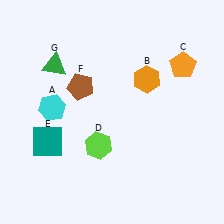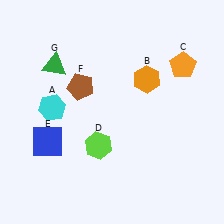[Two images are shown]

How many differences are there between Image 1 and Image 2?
There is 1 difference between the two images.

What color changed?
The square (E) changed from teal in Image 1 to blue in Image 2.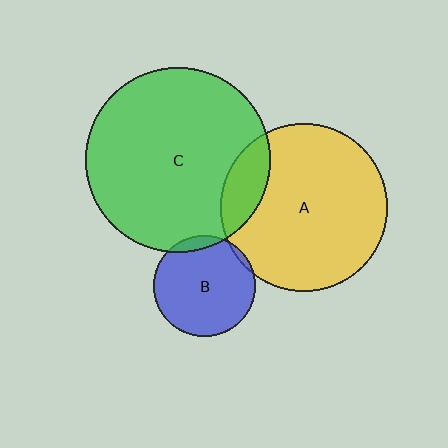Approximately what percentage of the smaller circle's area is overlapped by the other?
Approximately 5%.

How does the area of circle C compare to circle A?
Approximately 1.2 times.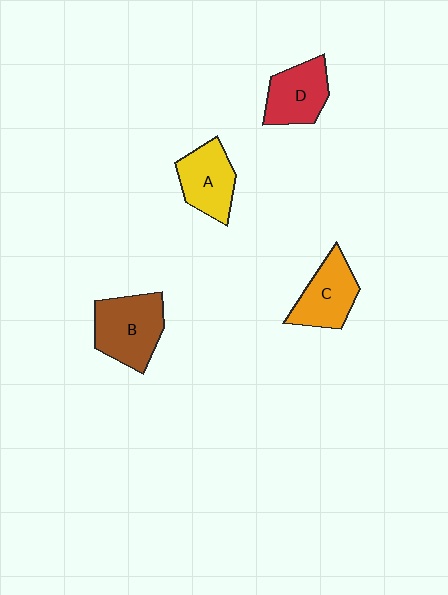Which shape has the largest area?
Shape B (brown).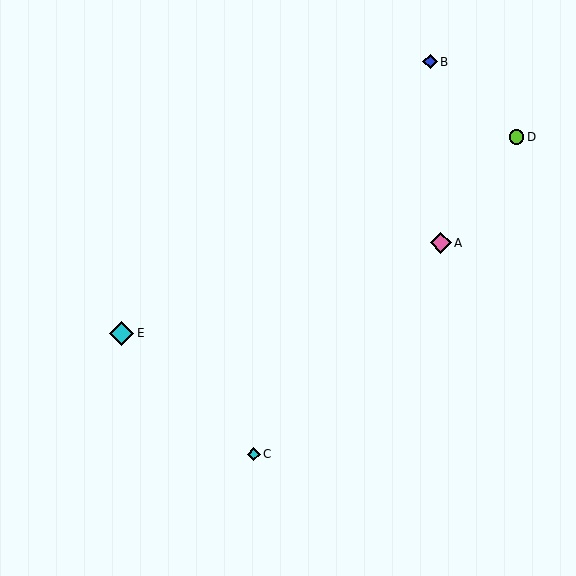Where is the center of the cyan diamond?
The center of the cyan diamond is at (122, 333).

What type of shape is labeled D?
Shape D is a lime circle.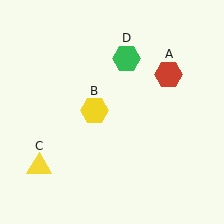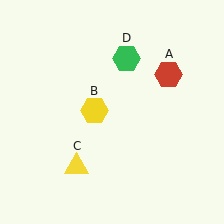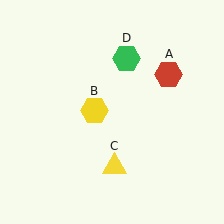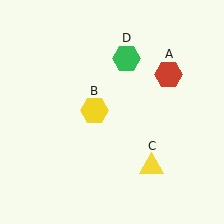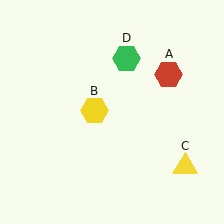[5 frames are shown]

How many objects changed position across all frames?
1 object changed position: yellow triangle (object C).